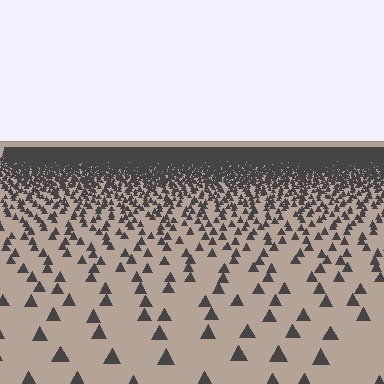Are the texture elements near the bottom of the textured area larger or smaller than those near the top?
Larger. Near the bottom, elements are closer to the viewer and appear at a bigger on-screen size.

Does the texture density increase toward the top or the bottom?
Density increases toward the top.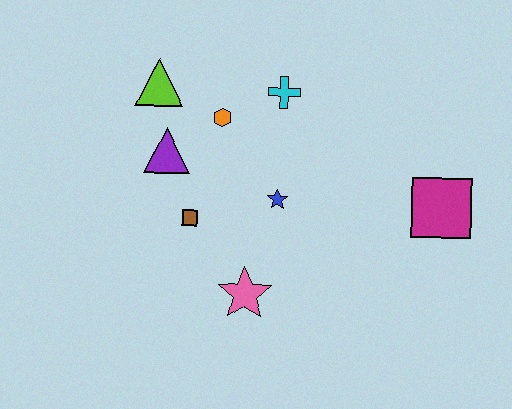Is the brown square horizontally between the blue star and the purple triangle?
Yes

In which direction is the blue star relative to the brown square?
The blue star is to the right of the brown square.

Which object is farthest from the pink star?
The lime triangle is farthest from the pink star.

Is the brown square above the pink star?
Yes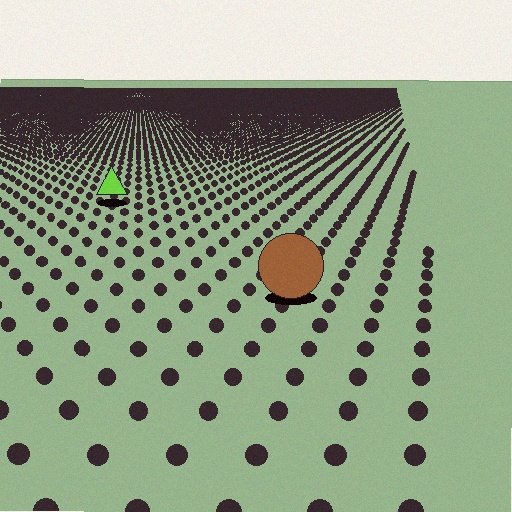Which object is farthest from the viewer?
The lime triangle is farthest from the viewer. It appears smaller and the ground texture around it is denser.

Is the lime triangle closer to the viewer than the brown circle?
No. The brown circle is closer — you can tell from the texture gradient: the ground texture is coarser near it.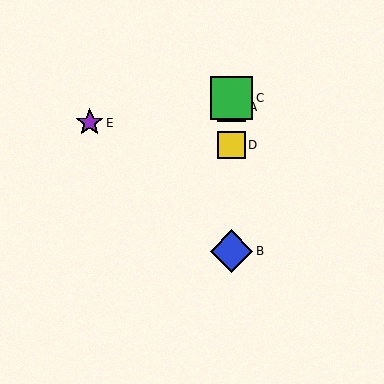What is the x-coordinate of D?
Object D is at x≈232.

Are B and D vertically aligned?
Yes, both are at x≈232.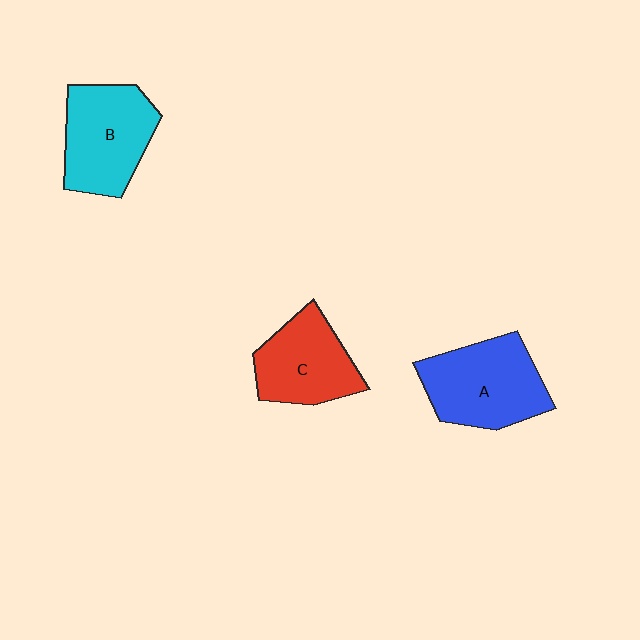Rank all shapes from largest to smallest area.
From largest to smallest: A (blue), B (cyan), C (red).